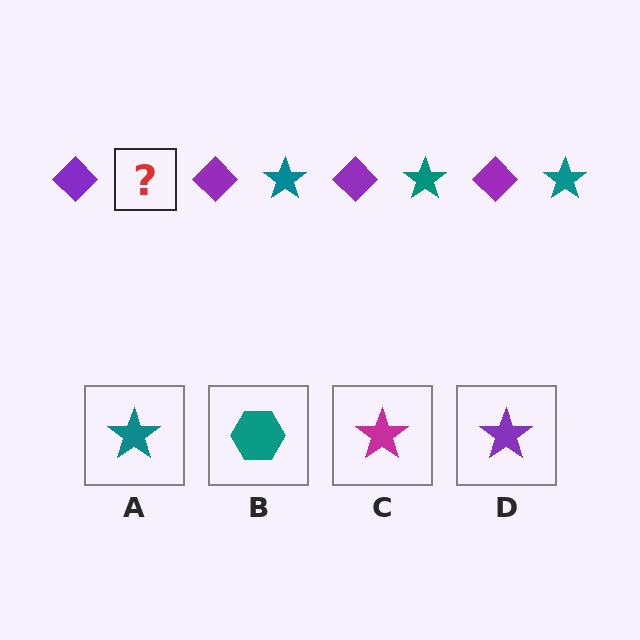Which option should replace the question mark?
Option A.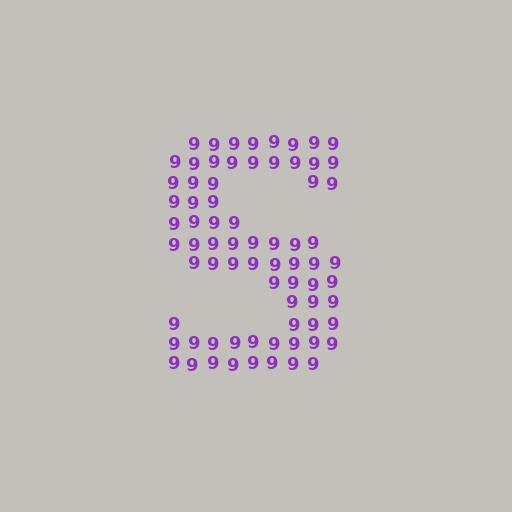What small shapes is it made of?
It is made of small digit 9's.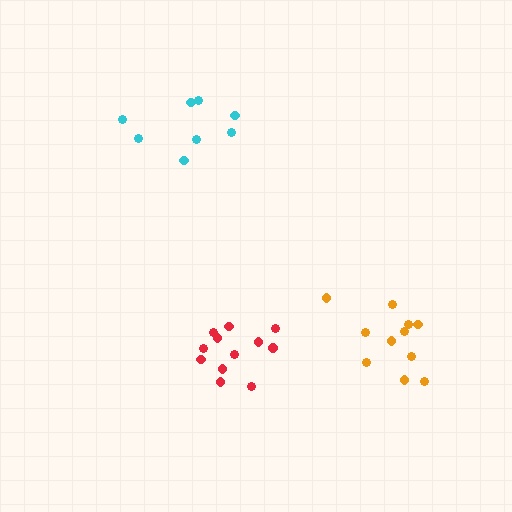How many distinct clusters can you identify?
There are 3 distinct clusters.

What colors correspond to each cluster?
The clusters are colored: cyan, red, orange.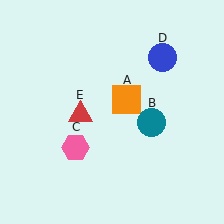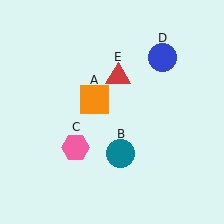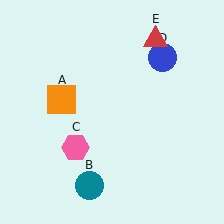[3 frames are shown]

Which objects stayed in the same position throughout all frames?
Pink hexagon (object C) and blue circle (object D) remained stationary.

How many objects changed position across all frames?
3 objects changed position: orange square (object A), teal circle (object B), red triangle (object E).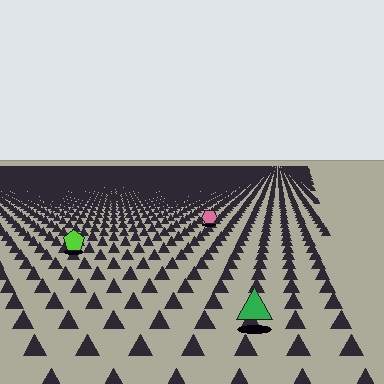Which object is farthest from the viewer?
The pink hexagon is farthest from the viewer. It appears smaller and the ground texture around it is denser.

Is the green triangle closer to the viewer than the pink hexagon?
Yes. The green triangle is closer — you can tell from the texture gradient: the ground texture is coarser near it.